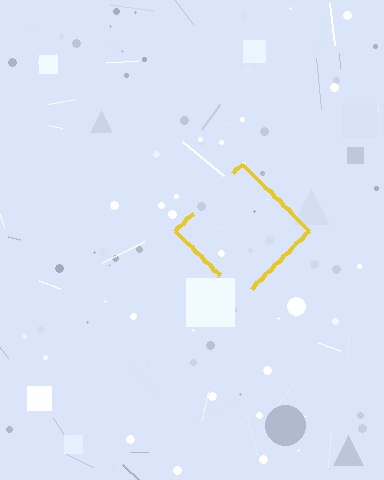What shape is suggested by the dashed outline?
The dashed outline suggests a diamond.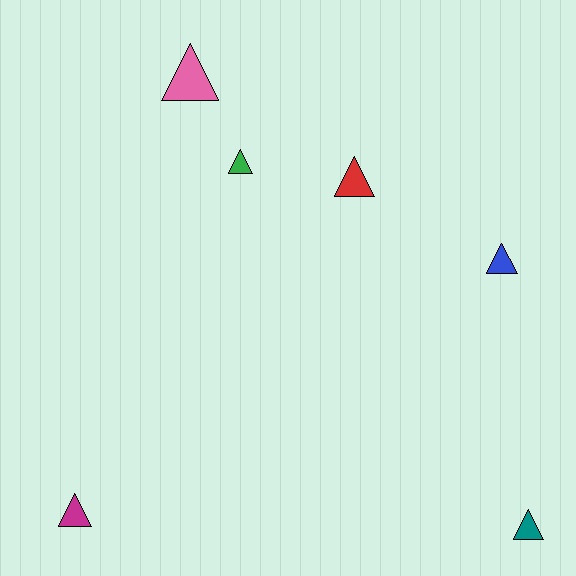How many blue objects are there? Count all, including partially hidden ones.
There is 1 blue object.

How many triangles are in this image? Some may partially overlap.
There are 6 triangles.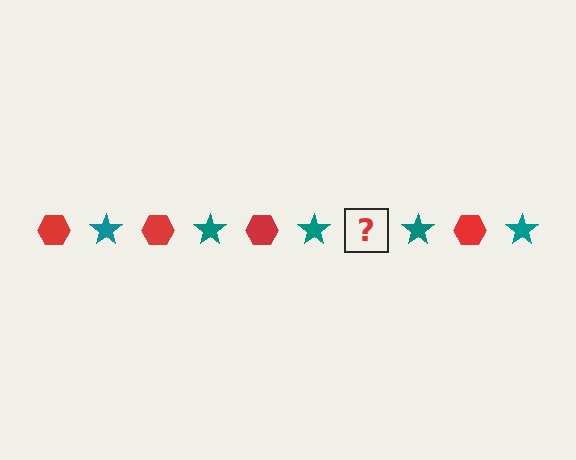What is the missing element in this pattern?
The missing element is a red hexagon.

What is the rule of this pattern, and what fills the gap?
The rule is that the pattern alternates between red hexagon and teal star. The gap should be filled with a red hexagon.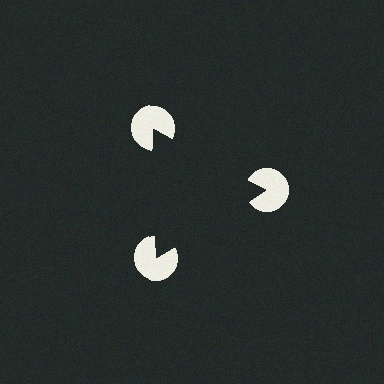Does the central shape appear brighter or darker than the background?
It typically appears slightly darker than the background, even though no actual brightness change is drawn.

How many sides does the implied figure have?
3 sides.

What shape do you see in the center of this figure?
An illusory triangle — its edges are inferred from the aligned wedge cuts in the pac-man discs, not physically drawn.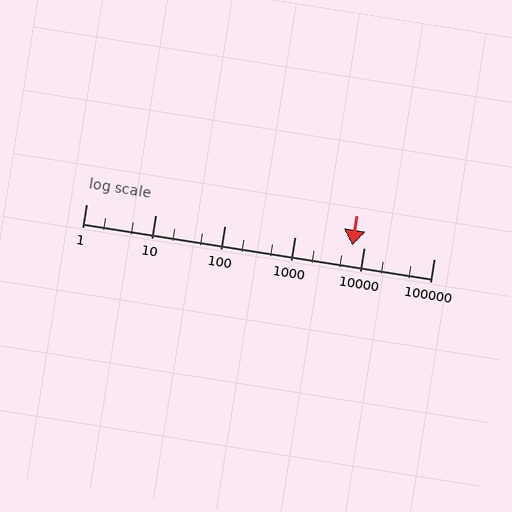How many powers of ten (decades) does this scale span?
The scale spans 5 decades, from 1 to 100000.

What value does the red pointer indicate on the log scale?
The pointer indicates approximately 6700.